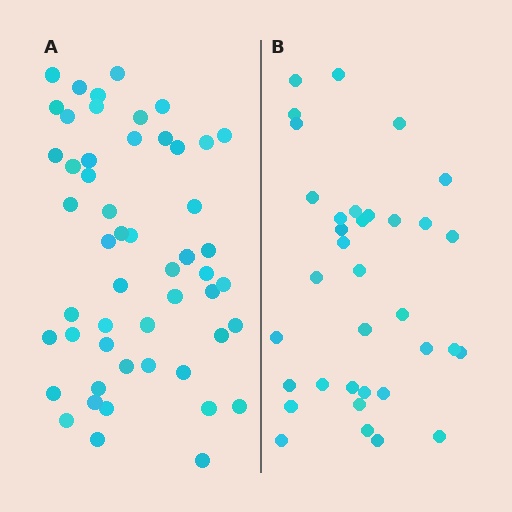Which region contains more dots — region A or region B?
Region A (the left region) has more dots.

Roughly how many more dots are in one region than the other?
Region A has approximately 15 more dots than region B.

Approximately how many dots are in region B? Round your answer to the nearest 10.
About 40 dots. (The exact count is 35, which rounds to 40.)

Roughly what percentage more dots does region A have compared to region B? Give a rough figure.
About 50% more.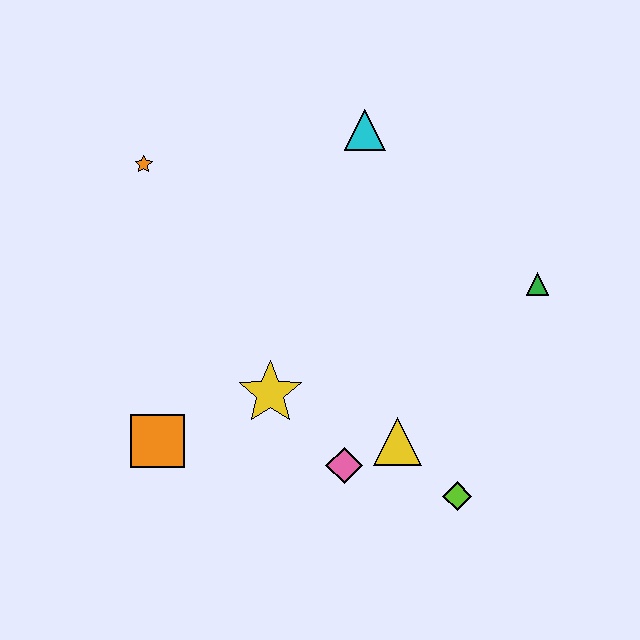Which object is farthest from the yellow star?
The green triangle is farthest from the yellow star.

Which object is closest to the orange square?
The yellow star is closest to the orange square.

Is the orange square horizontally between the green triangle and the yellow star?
No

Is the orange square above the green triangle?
No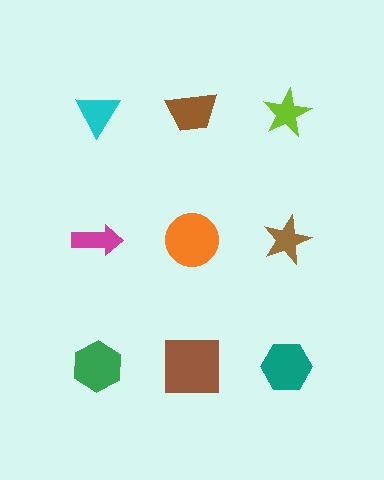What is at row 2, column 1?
A magenta arrow.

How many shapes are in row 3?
3 shapes.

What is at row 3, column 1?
A green hexagon.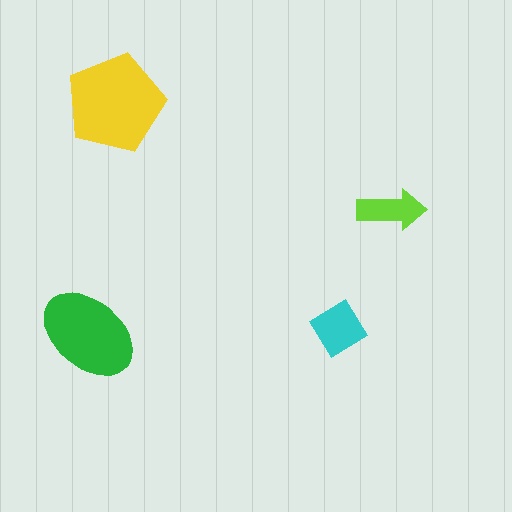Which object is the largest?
The yellow pentagon.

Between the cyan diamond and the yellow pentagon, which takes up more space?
The yellow pentagon.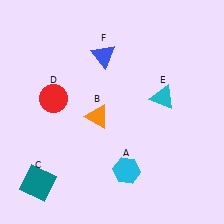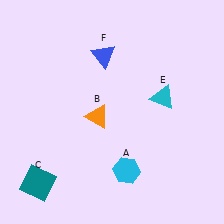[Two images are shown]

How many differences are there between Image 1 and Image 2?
There is 1 difference between the two images.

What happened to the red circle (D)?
The red circle (D) was removed in Image 2. It was in the top-left area of Image 1.